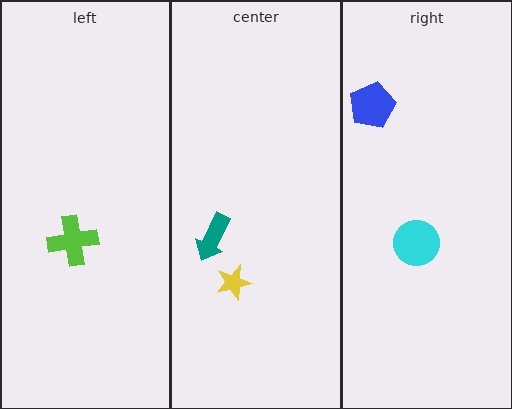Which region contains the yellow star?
The center region.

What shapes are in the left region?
The lime cross.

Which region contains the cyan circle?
The right region.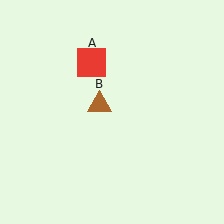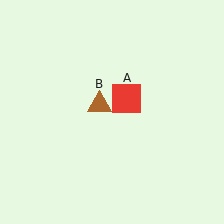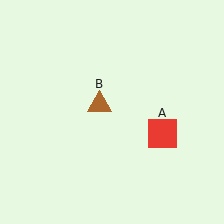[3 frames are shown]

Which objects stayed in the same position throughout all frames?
Brown triangle (object B) remained stationary.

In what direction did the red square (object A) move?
The red square (object A) moved down and to the right.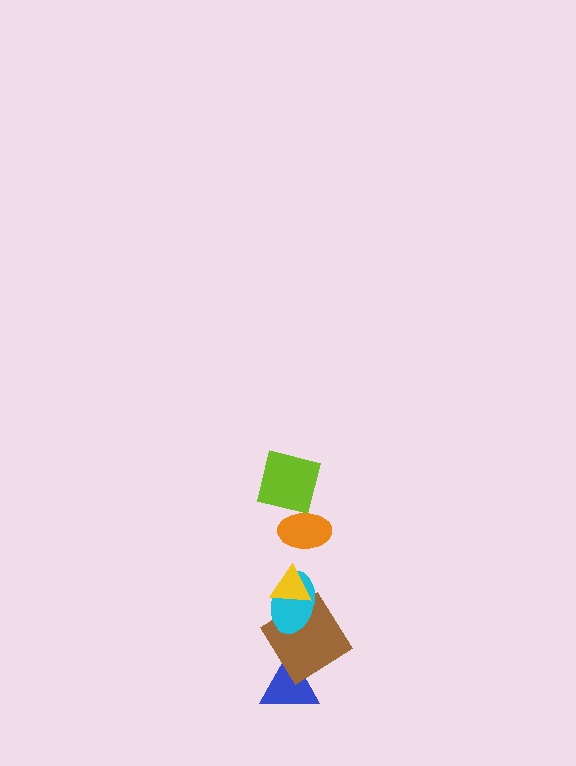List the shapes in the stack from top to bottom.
From top to bottom: the lime square, the orange ellipse, the yellow triangle, the cyan ellipse, the brown diamond, the blue triangle.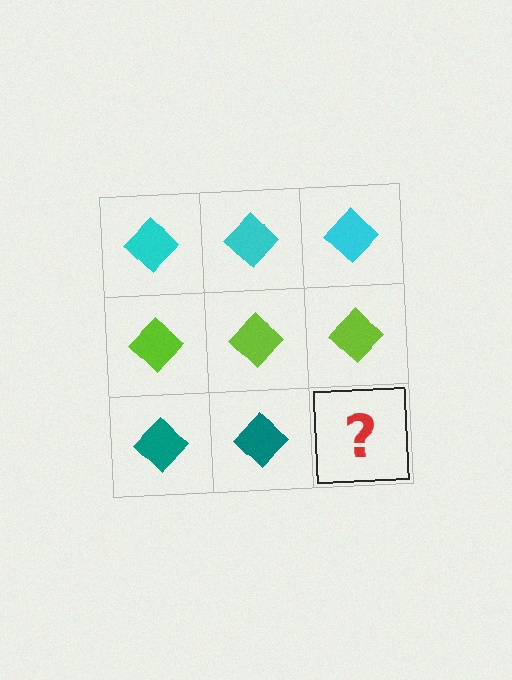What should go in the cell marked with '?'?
The missing cell should contain a teal diamond.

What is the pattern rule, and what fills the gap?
The rule is that each row has a consistent color. The gap should be filled with a teal diamond.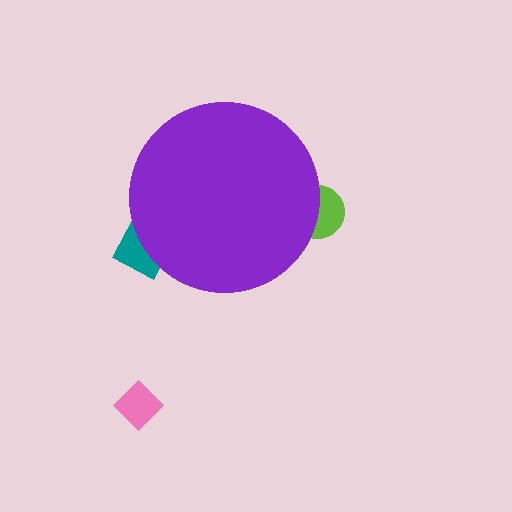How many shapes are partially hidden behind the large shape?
2 shapes are partially hidden.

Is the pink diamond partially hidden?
No, the pink diamond is fully visible.